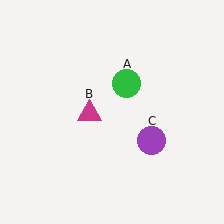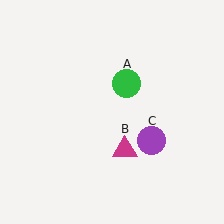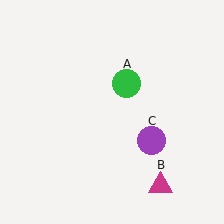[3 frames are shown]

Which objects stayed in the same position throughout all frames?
Green circle (object A) and purple circle (object C) remained stationary.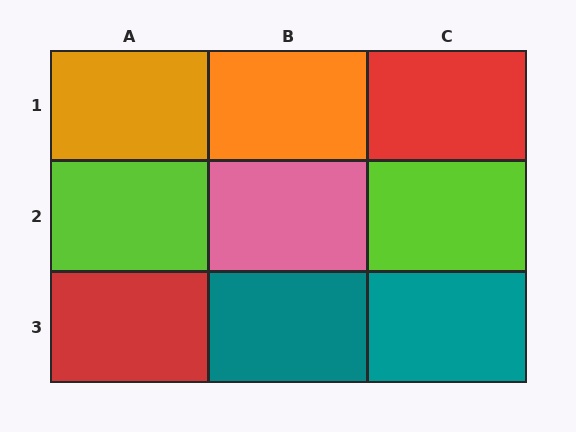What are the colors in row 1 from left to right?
Orange, orange, red.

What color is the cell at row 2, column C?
Lime.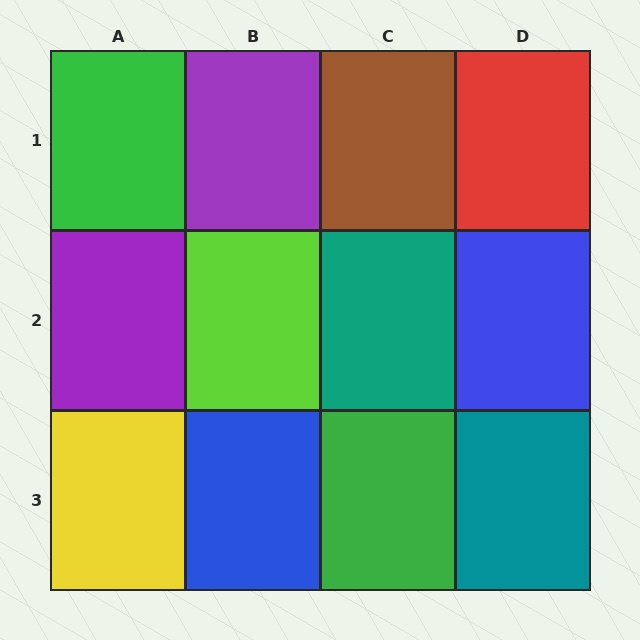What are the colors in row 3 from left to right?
Yellow, blue, green, teal.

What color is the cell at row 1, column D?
Red.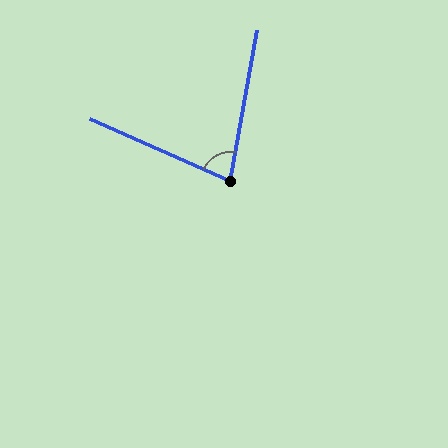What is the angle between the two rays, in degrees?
Approximately 76 degrees.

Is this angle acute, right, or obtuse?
It is acute.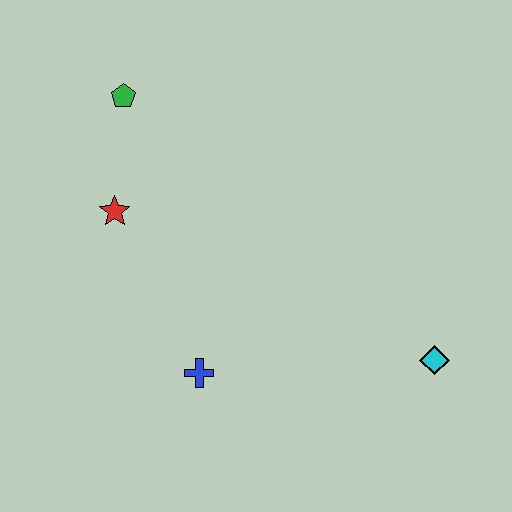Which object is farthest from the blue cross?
The green pentagon is farthest from the blue cross.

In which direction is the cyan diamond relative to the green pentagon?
The cyan diamond is to the right of the green pentagon.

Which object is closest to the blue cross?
The red star is closest to the blue cross.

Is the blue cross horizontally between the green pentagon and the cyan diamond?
Yes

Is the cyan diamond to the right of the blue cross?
Yes